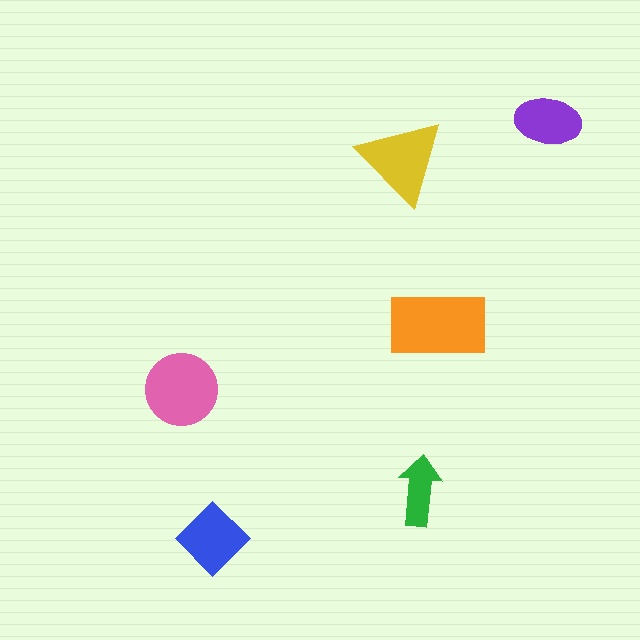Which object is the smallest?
The green arrow.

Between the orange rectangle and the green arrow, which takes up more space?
The orange rectangle.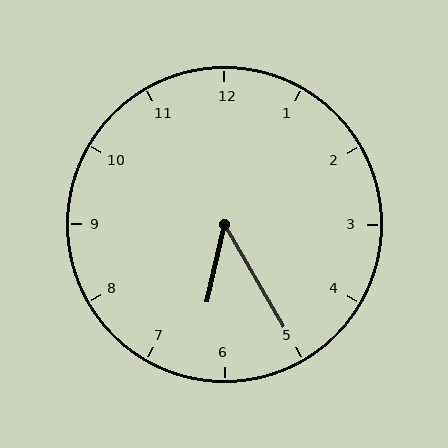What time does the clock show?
6:25.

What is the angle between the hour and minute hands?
Approximately 42 degrees.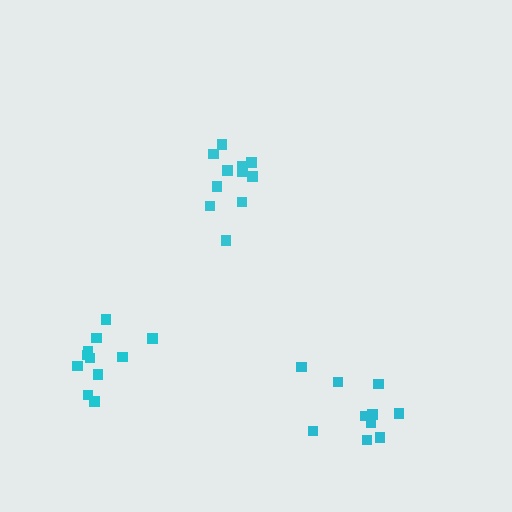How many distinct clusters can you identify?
There are 3 distinct clusters.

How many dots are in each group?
Group 1: 11 dots, Group 2: 10 dots, Group 3: 11 dots (32 total).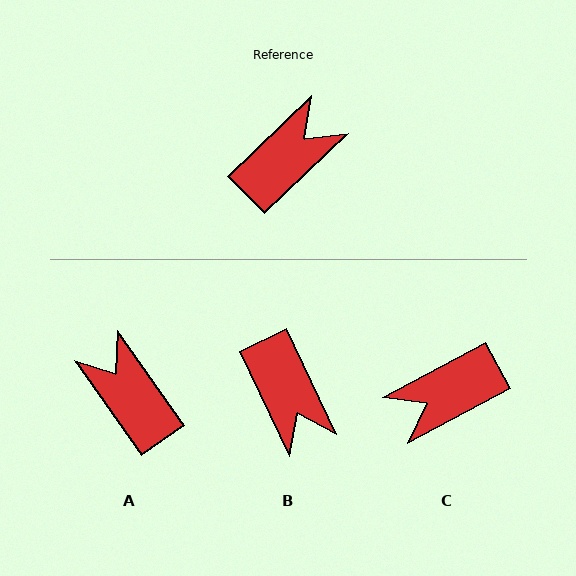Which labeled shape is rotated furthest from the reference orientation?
C, about 164 degrees away.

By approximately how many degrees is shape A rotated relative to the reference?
Approximately 81 degrees counter-clockwise.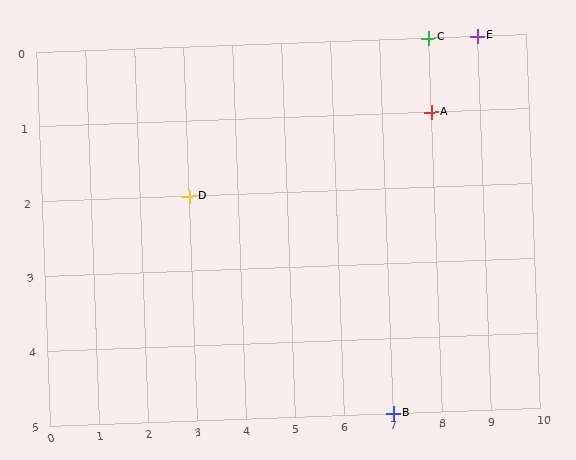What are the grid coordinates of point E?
Point E is at grid coordinates (9, 0).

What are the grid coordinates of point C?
Point C is at grid coordinates (8, 0).